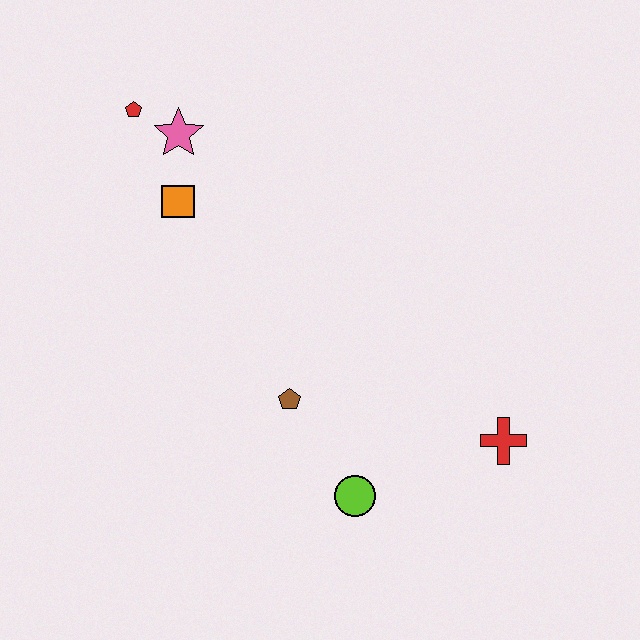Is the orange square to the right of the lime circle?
No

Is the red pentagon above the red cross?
Yes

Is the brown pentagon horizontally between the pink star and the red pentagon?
No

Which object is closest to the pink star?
The red pentagon is closest to the pink star.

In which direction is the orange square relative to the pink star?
The orange square is below the pink star.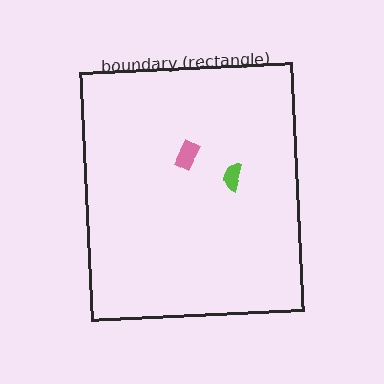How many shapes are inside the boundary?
2 inside, 0 outside.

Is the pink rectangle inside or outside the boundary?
Inside.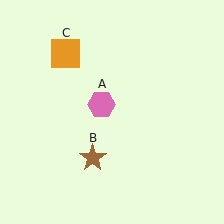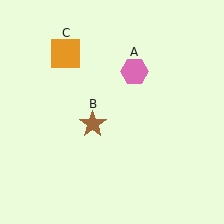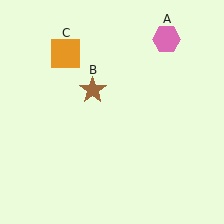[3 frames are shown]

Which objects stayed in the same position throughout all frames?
Orange square (object C) remained stationary.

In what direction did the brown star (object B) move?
The brown star (object B) moved up.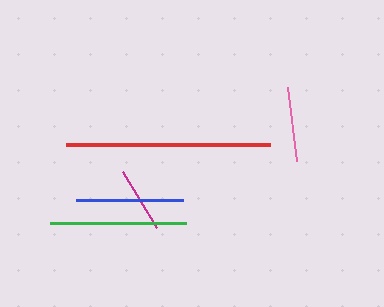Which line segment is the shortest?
The magenta line is the shortest at approximately 65 pixels.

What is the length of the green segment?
The green segment is approximately 137 pixels long.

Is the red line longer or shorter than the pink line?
The red line is longer than the pink line.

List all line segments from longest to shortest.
From longest to shortest: red, green, blue, pink, magenta.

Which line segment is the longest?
The red line is the longest at approximately 204 pixels.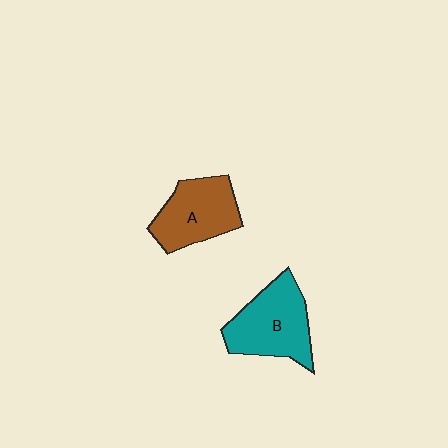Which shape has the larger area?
Shape B (teal).